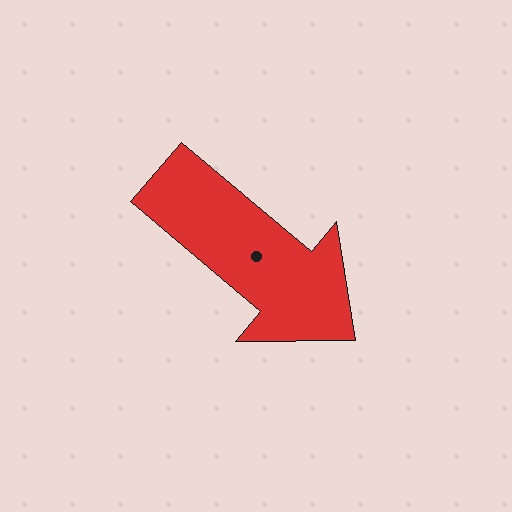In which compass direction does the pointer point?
Southeast.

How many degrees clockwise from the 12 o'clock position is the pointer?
Approximately 130 degrees.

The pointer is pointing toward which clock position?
Roughly 4 o'clock.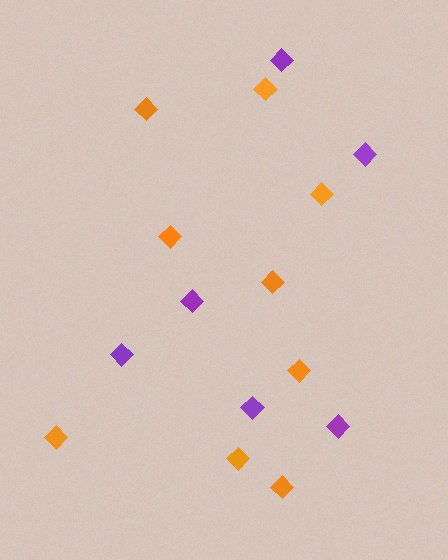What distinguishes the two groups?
There are 2 groups: one group of purple diamonds (6) and one group of orange diamonds (9).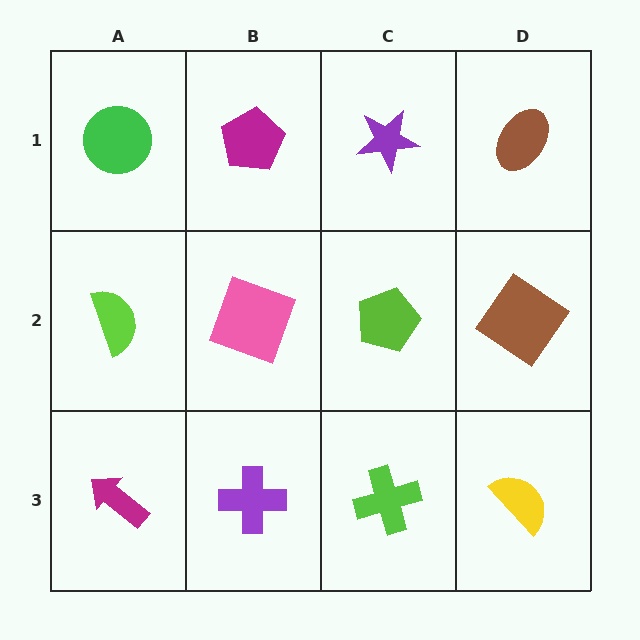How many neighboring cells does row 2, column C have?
4.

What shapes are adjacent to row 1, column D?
A brown diamond (row 2, column D), a purple star (row 1, column C).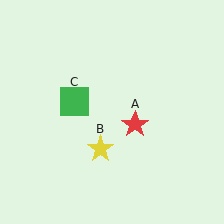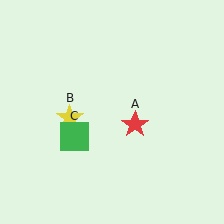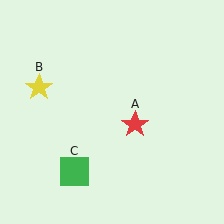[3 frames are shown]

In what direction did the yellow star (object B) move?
The yellow star (object B) moved up and to the left.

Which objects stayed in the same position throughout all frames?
Red star (object A) remained stationary.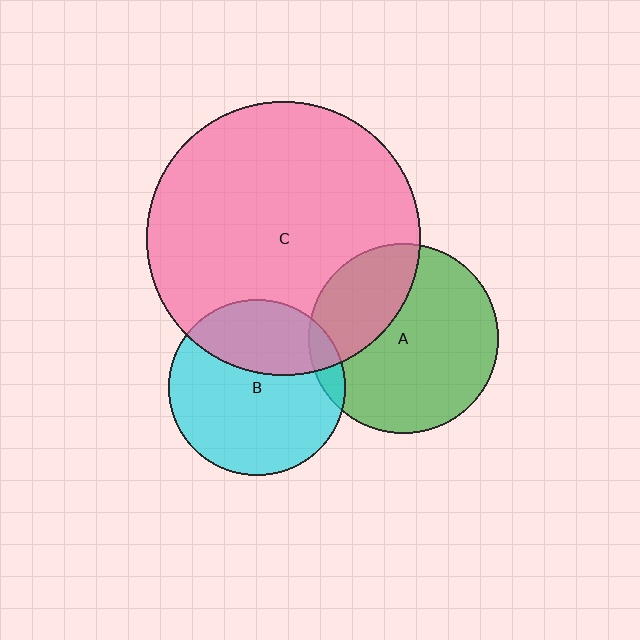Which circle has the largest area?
Circle C (pink).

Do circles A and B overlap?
Yes.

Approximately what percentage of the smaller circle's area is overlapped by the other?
Approximately 10%.